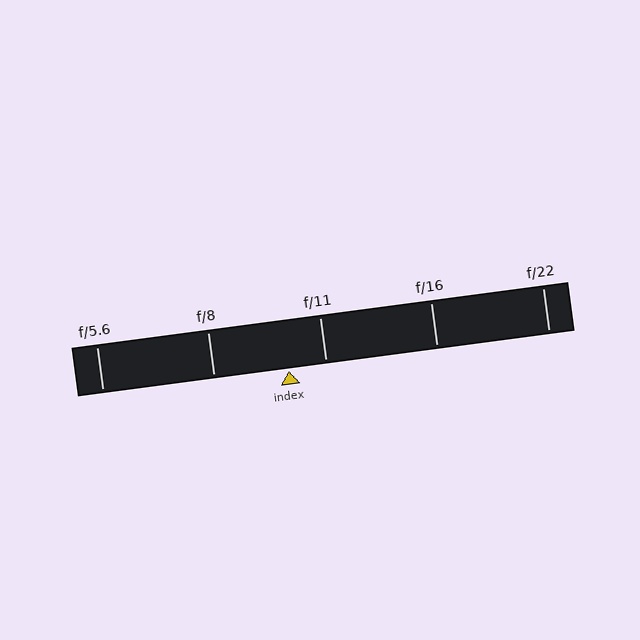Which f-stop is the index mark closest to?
The index mark is closest to f/11.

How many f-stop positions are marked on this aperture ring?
There are 5 f-stop positions marked.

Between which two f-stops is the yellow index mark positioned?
The index mark is between f/8 and f/11.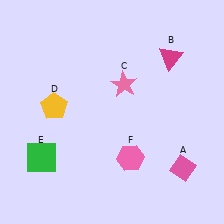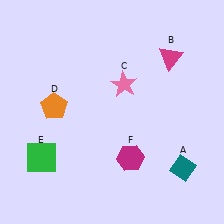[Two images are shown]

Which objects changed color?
A changed from pink to teal. D changed from yellow to orange. F changed from pink to magenta.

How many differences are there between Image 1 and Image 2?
There are 3 differences between the two images.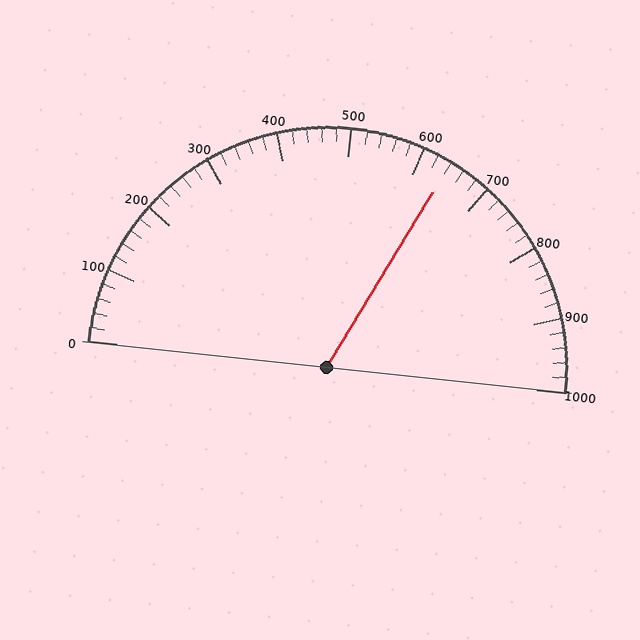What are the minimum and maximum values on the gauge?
The gauge ranges from 0 to 1000.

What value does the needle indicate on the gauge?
The needle indicates approximately 640.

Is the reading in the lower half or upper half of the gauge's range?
The reading is in the upper half of the range (0 to 1000).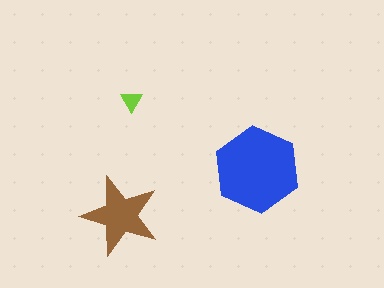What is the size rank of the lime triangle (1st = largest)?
3rd.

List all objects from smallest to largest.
The lime triangle, the brown star, the blue hexagon.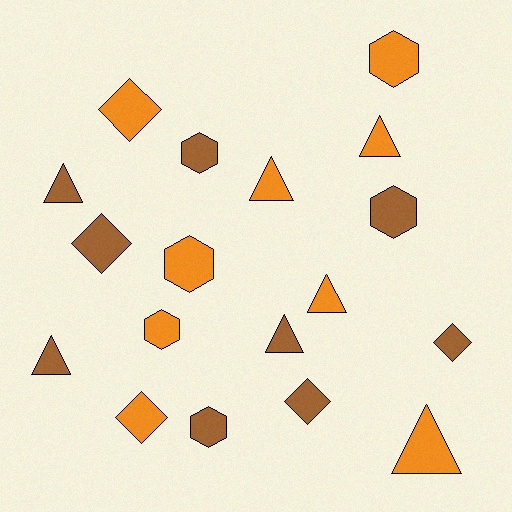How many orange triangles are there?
There are 4 orange triangles.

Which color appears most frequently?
Brown, with 9 objects.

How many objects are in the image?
There are 18 objects.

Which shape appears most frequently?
Triangle, with 7 objects.